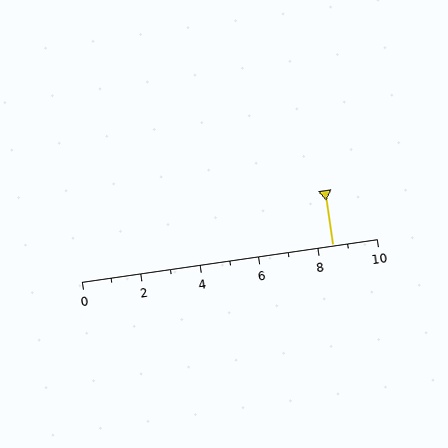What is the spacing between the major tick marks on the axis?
The major ticks are spaced 2 apart.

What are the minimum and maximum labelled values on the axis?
The axis runs from 0 to 10.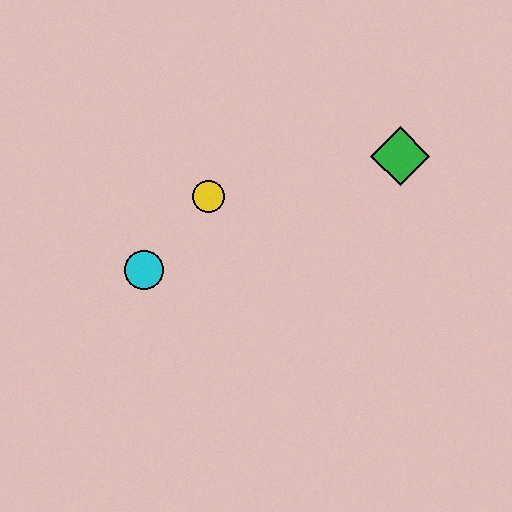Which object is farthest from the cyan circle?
The green diamond is farthest from the cyan circle.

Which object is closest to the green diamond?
The yellow circle is closest to the green diamond.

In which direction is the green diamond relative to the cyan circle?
The green diamond is to the right of the cyan circle.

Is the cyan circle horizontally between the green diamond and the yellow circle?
No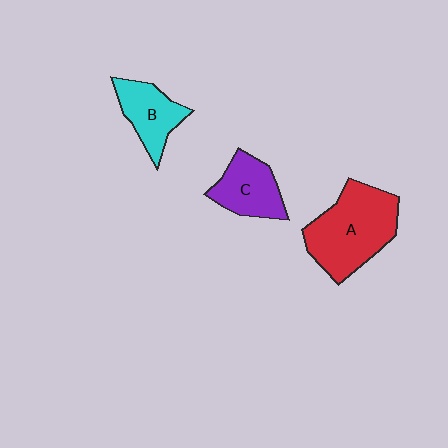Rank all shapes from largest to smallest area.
From largest to smallest: A (red), C (purple), B (cyan).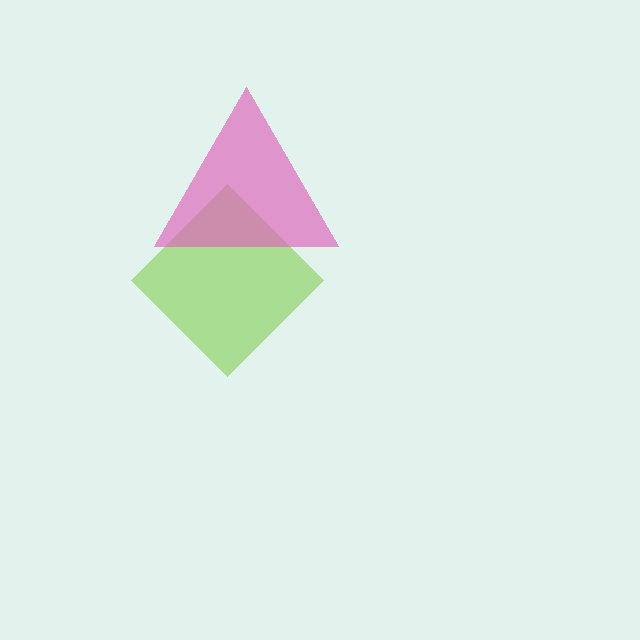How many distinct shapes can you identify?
There are 2 distinct shapes: a lime diamond, a pink triangle.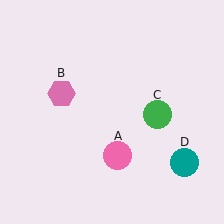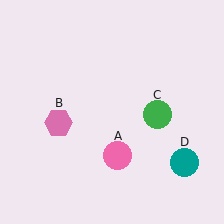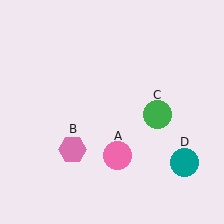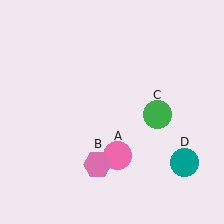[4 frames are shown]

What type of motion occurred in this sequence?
The pink hexagon (object B) rotated counterclockwise around the center of the scene.